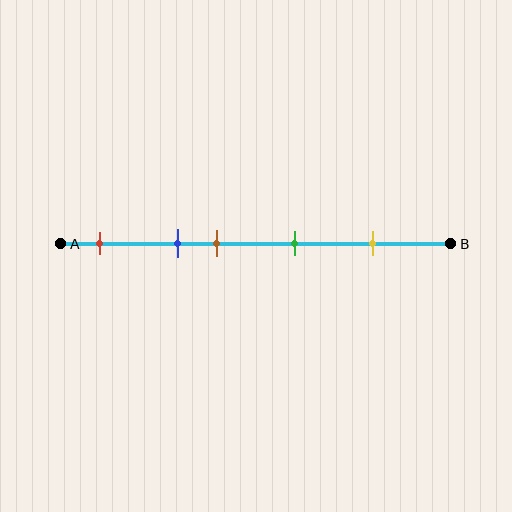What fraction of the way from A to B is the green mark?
The green mark is approximately 60% (0.6) of the way from A to B.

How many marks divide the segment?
There are 5 marks dividing the segment.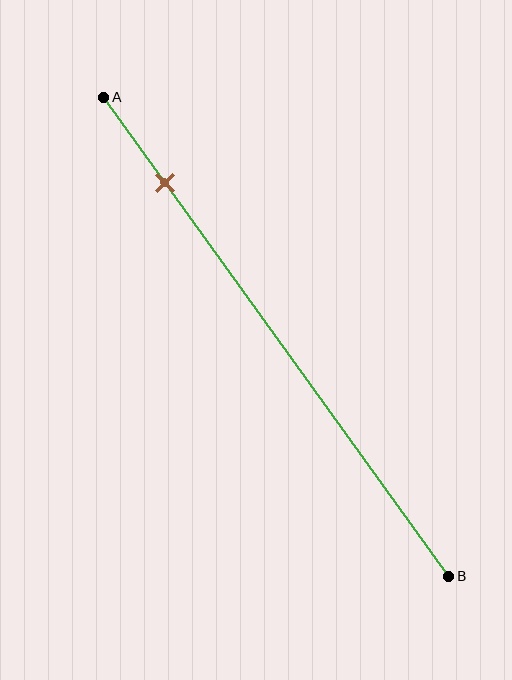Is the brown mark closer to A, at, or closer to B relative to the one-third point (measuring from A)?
The brown mark is closer to point A than the one-third point of segment AB.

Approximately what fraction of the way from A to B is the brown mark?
The brown mark is approximately 20% of the way from A to B.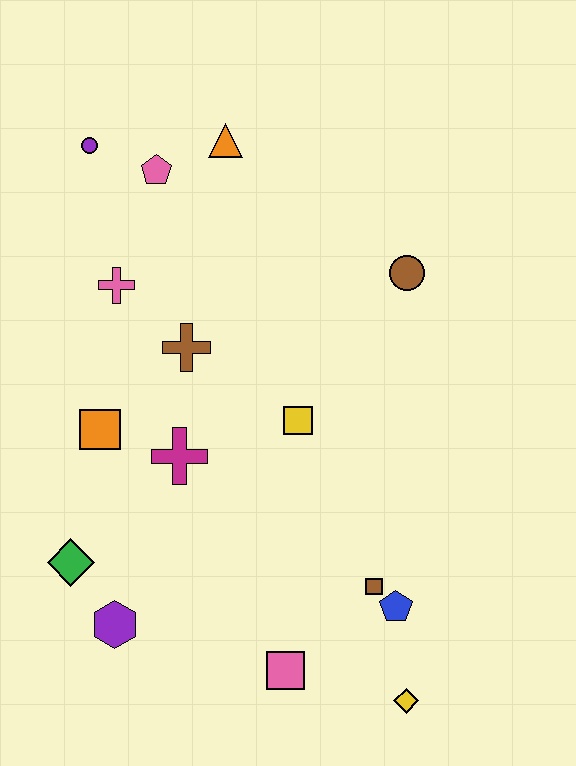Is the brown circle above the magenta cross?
Yes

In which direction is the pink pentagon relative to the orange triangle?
The pink pentagon is to the left of the orange triangle.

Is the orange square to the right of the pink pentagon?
No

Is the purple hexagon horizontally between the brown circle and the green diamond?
Yes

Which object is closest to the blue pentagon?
The brown square is closest to the blue pentagon.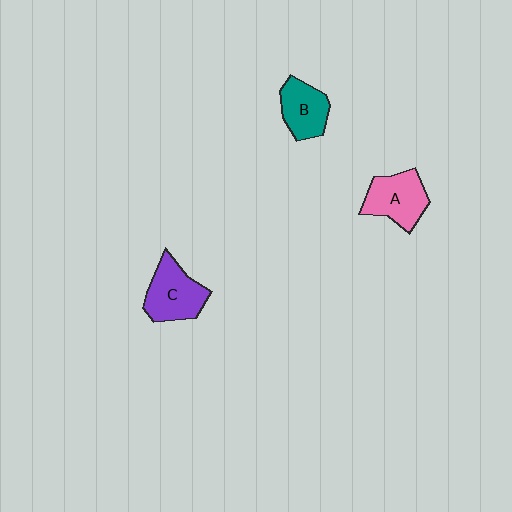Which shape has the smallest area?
Shape B (teal).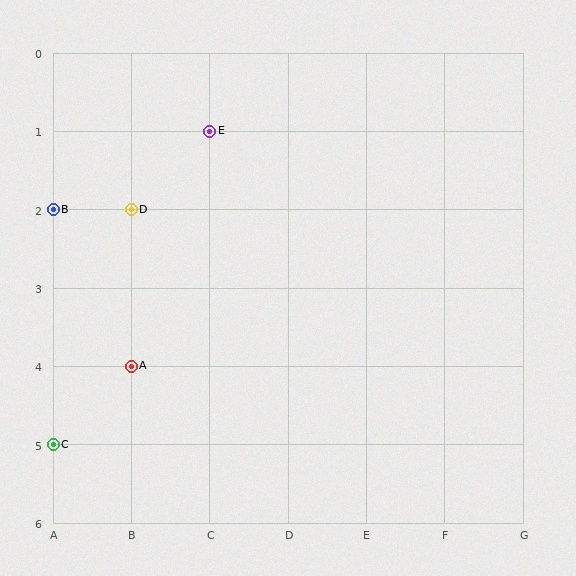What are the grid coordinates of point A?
Point A is at grid coordinates (B, 4).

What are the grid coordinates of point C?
Point C is at grid coordinates (A, 5).